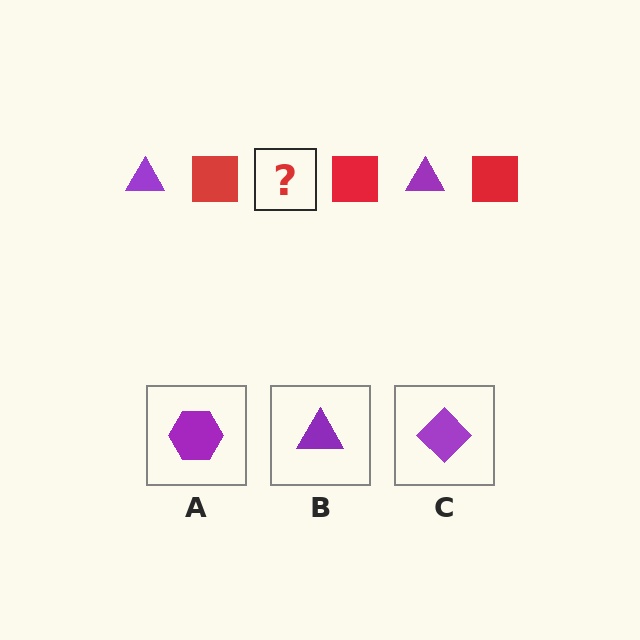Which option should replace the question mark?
Option B.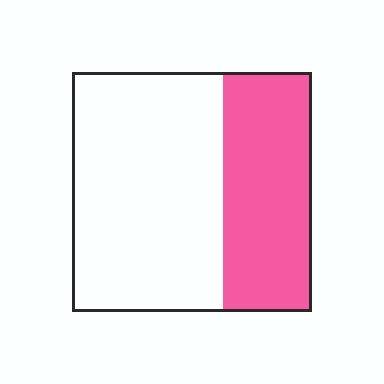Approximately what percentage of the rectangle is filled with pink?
Approximately 35%.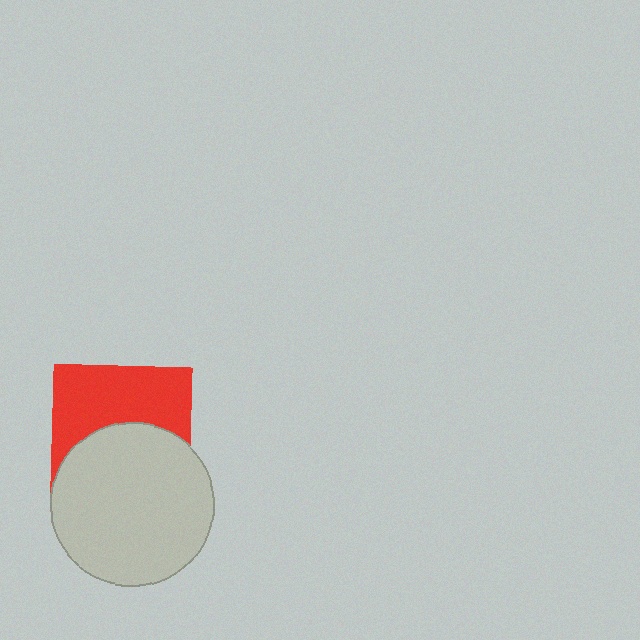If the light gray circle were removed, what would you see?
You would see the complete red square.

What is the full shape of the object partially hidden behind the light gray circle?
The partially hidden object is a red square.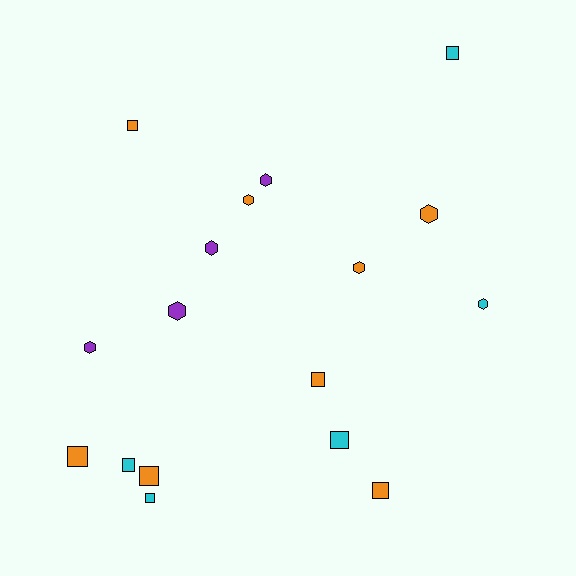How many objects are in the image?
There are 17 objects.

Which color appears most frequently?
Orange, with 8 objects.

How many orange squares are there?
There are 5 orange squares.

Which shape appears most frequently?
Square, with 9 objects.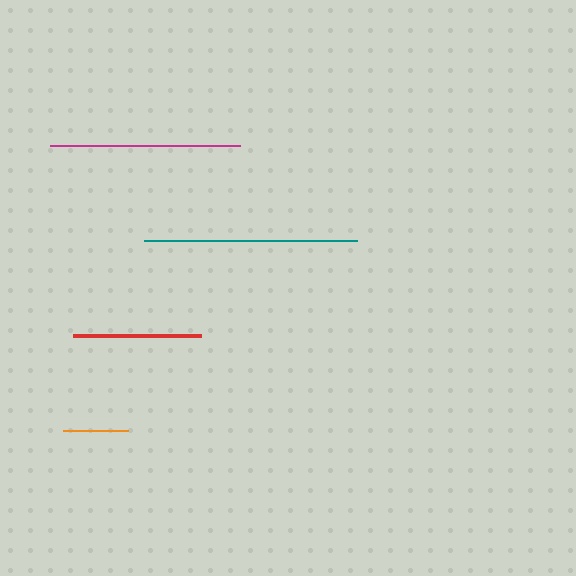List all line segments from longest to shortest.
From longest to shortest: teal, magenta, red, orange.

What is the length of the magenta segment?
The magenta segment is approximately 189 pixels long.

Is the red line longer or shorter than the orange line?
The red line is longer than the orange line.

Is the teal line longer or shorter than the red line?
The teal line is longer than the red line.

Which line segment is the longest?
The teal line is the longest at approximately 213 pixels.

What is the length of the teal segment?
The teal segment is approximately 213 pixels long.